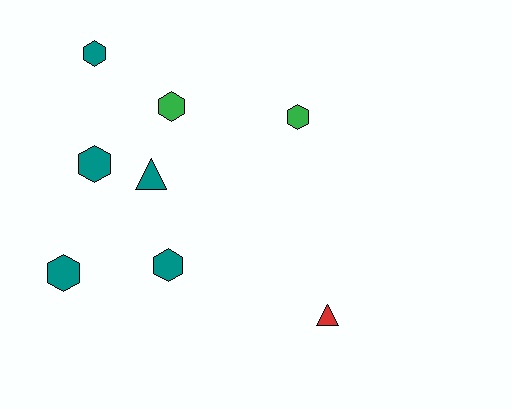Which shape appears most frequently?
Hexagon, with 6 objects.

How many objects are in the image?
There are 8 objects.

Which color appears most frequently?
Teal, with 5 objects.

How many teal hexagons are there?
There are 4 teal hexagons.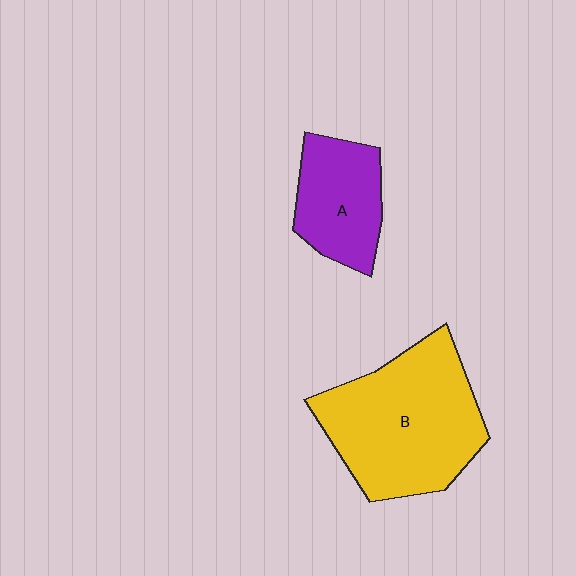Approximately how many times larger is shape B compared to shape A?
Approximately 1.9 times.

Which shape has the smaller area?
Shape A (purple).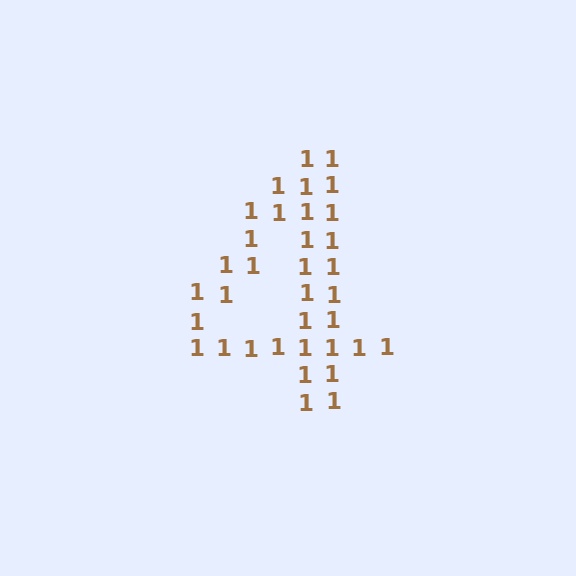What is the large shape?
The large shape is the digit 4.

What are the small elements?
The small elements are digit 1's.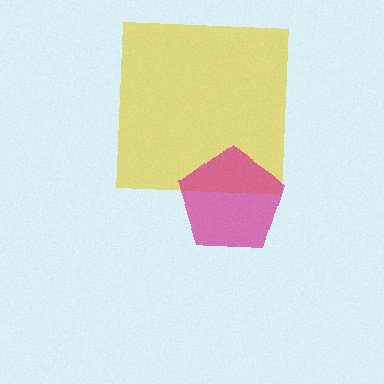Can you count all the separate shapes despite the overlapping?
Yes, there are 2 separate shapes.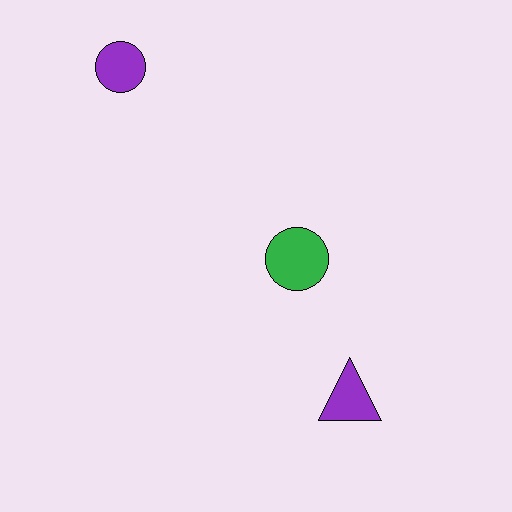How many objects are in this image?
There are 3 objects.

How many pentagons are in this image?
There are no pentagons.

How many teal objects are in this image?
There are no teal objects.